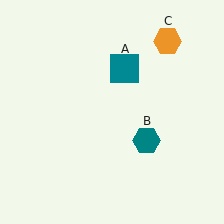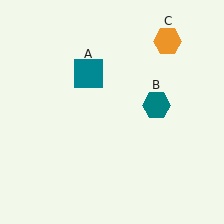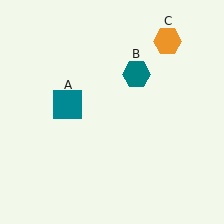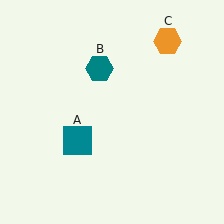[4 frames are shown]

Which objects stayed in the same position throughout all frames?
Orange hexagon (object C) remained stationary.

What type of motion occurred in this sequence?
The teal square (object A), teal hexagon (object B) rotated counterclockwise around the center of the scene.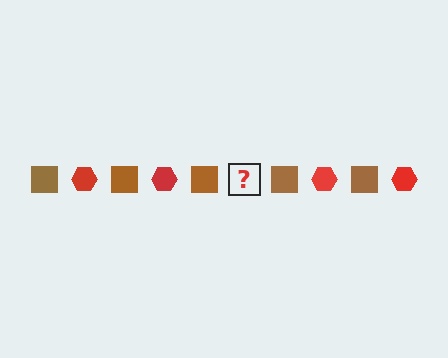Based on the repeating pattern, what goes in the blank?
The blank should be a red hexagon.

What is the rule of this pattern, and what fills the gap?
The rule is that the pattern alternates between brown square and red hexagon. The gap should be filled with a red hexagon.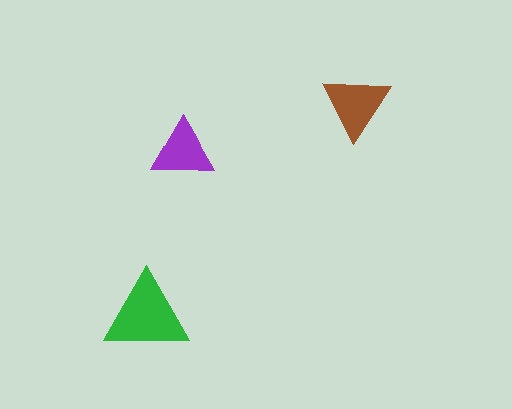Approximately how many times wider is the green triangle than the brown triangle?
About 1.5 times wider.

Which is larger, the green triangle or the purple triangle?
The green one.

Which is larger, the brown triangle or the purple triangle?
The brown one.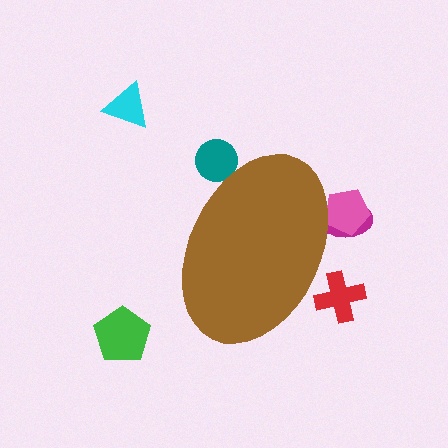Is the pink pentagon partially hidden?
Yes, the pink pentagon is partially hidden behind the brown ellipse.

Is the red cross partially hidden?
Yes, the red cross is partially hidden behind the brown ellipse.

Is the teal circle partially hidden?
Yes, the teal circle is partially hidden behind the brown ellipse.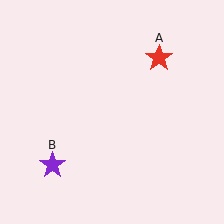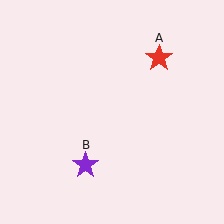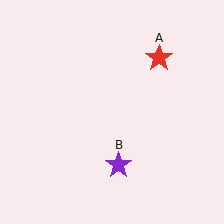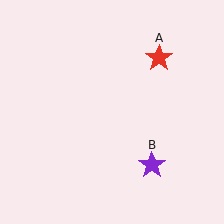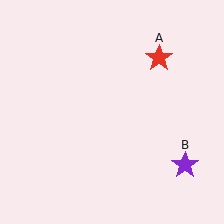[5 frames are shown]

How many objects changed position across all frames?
1 object changed position: purple star (object B).